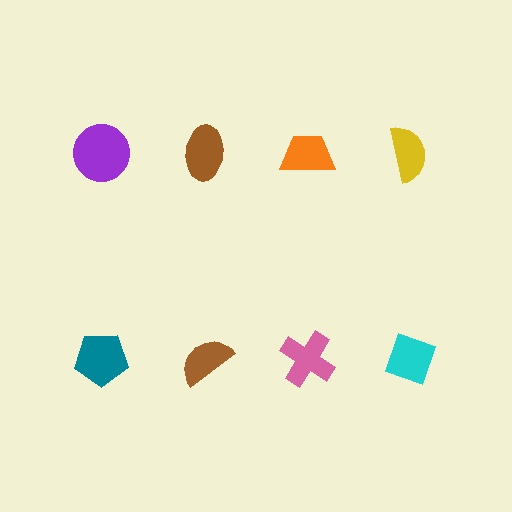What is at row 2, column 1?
A teal pentagon.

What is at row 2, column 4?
A cyan diamond.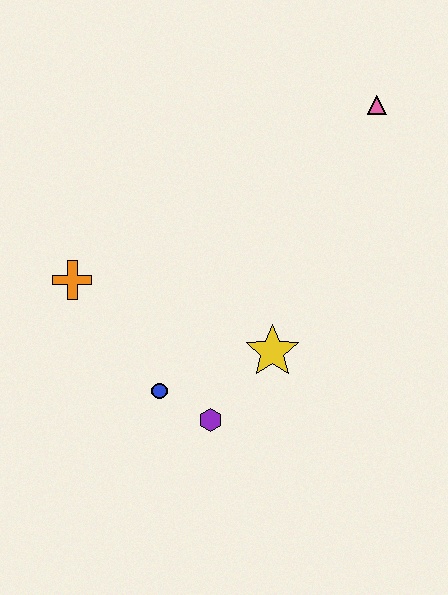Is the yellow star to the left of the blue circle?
No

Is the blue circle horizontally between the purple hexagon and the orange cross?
Yes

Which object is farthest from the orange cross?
The pink triangle is farthest from the orange cross.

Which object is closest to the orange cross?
The blue circle is closest to the orange cross.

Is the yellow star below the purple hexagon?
No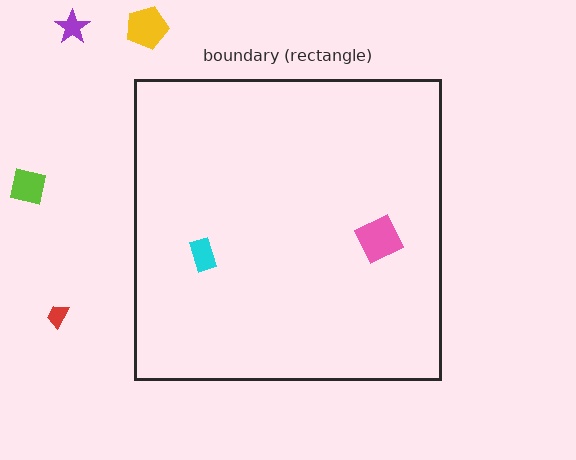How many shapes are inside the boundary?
2 inside, 4 outside.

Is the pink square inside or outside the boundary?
Inside.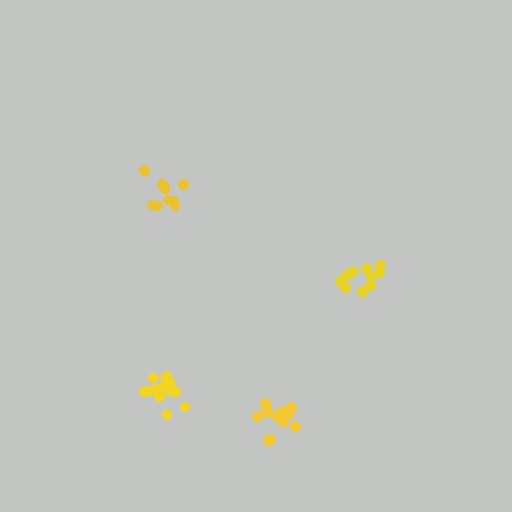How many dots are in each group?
Group 1: 14 dots, Group 2: 10 dots, Group 3: 10 dots, Group 4: 15 dots (49 total).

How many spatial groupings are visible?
There are 4 spatial groupings.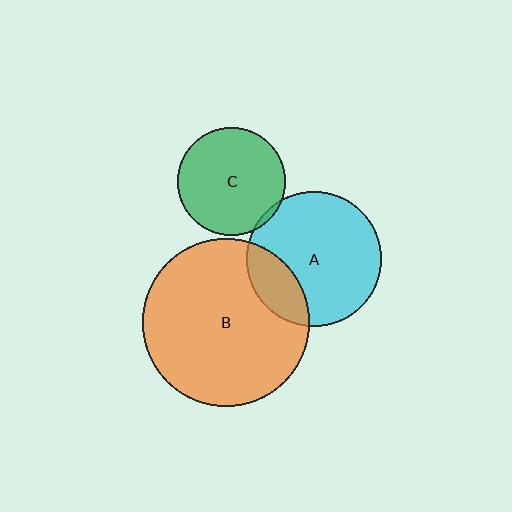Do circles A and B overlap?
Yes.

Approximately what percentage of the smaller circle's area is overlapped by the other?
Approximately 20%.